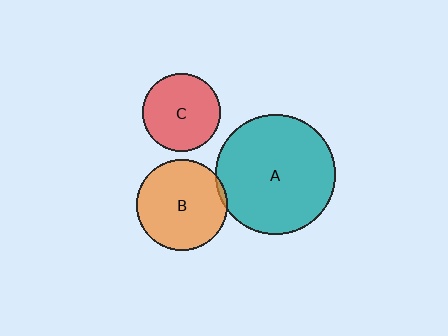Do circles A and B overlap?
Yes.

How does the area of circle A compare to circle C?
Approximately 2.4 times.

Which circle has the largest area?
Circle A (teal).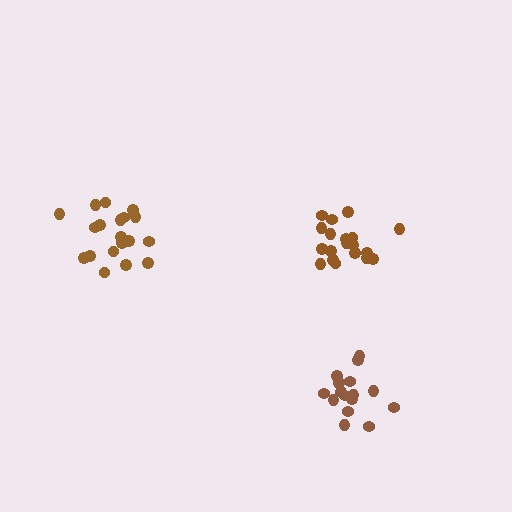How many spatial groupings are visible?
There are 3 spatial groupings.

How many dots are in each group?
Group 1: 20 dots, Group 2: 16 dots, Group 3: 19 dots (55 total).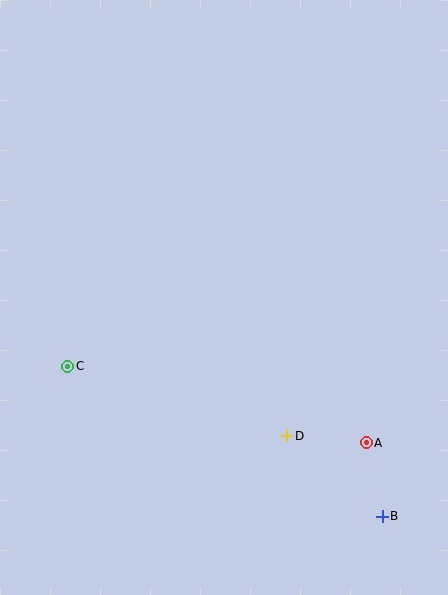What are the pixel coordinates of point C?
Point C is at (67, 366).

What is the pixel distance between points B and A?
The distance between B and A is 75 pixels.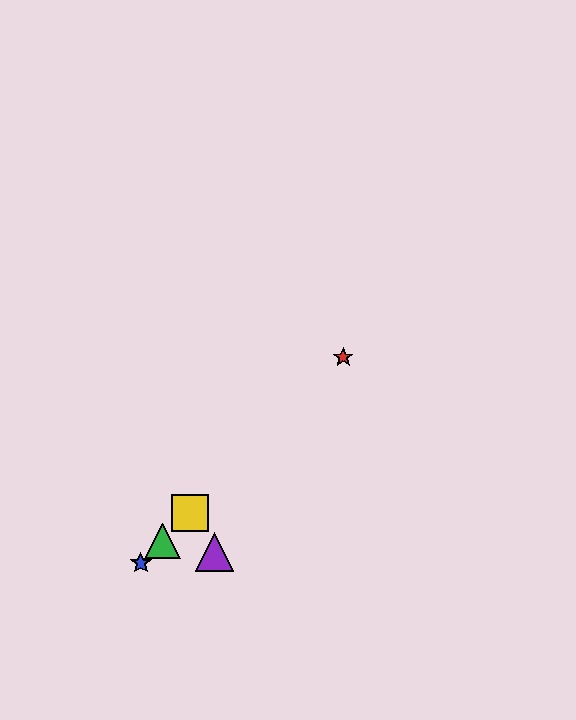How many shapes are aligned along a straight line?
4 shapes (the red star, the blue star, the green triangle, the yellow square) are aligned along a straight line.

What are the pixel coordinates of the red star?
The red star is at (343, 357).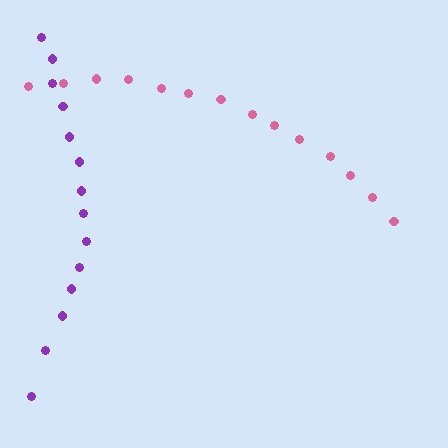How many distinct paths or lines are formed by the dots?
There are 2 distinct paths.